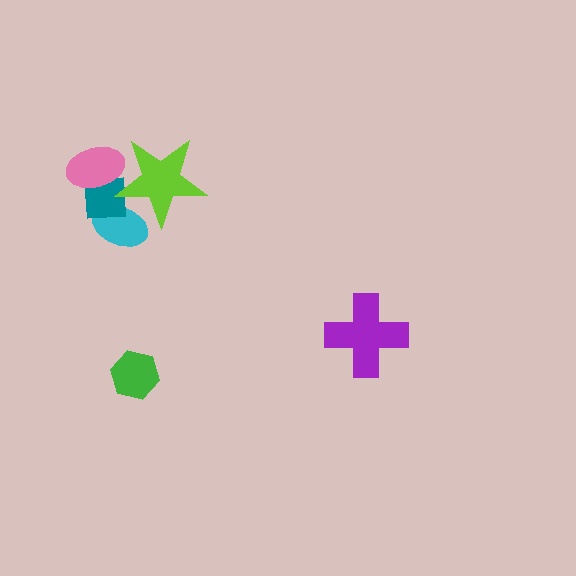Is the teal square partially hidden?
Yes, it is partially covered by another shape.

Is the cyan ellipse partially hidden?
Yes, it is partially covered by another shape.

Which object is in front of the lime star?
The pink ellipse is in front of the lime star.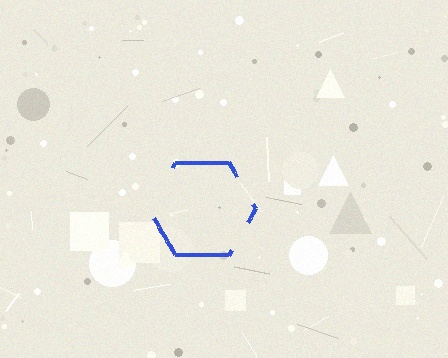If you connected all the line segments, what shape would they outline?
They would outline a hexagon.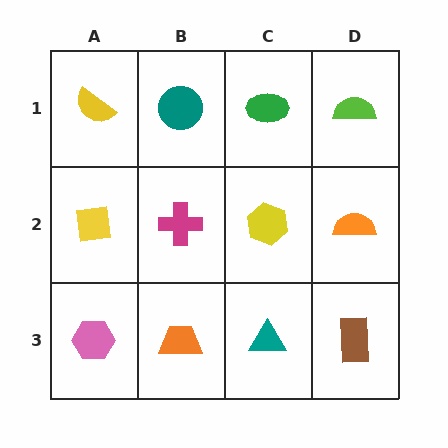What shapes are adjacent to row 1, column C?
A yellow hexagon (row 2, column C), a teal circle (row 1, column B), a lime semicircle (row 1, column D).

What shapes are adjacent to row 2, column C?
A green ellipse (row 1, column C), a teal triangle (row 3, column C), a magenta cross (row 2, column B), an orange semicircle (row 2, column D).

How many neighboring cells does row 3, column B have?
3.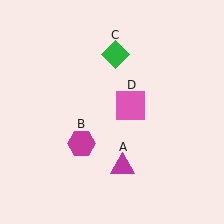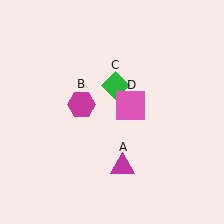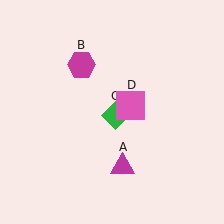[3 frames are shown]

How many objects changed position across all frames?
2 objects changed position: magenta hexagon (object B), green diamond (object C).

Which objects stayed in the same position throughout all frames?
Magenta triangle (object A) and pink square (object D) remained stationary.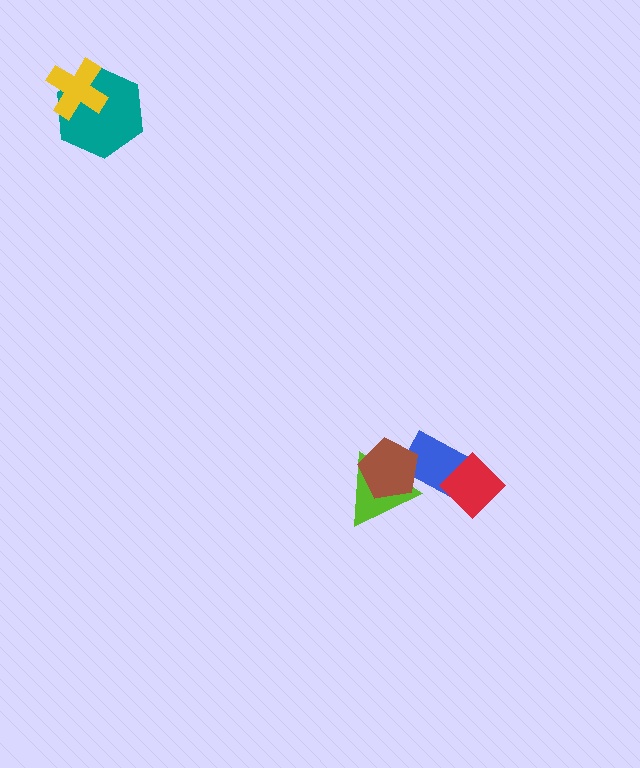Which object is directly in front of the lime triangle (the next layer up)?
The blue rectangle is directly in front of the lime triangle.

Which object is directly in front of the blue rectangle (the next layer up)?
The red diamond is directly in front of the blue rectangle.